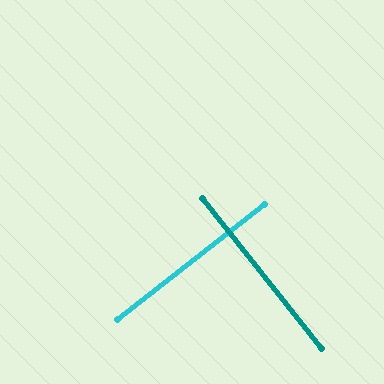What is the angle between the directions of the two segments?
Approximately 90 degrees.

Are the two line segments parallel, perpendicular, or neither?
Perpendicular — they meet at approximately 90°.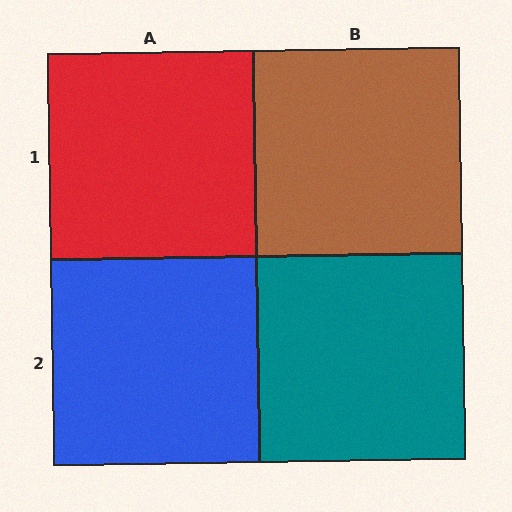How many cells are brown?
1 cell is brown.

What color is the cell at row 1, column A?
Red.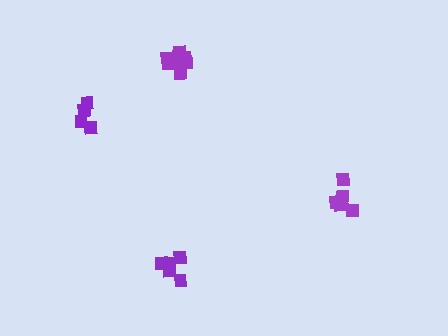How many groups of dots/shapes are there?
There are 4 groups.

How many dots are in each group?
Group 1: 6 dots, Group 2: 5 dots, Group 3: 10 dots, Group 4: 5 dots (26 total).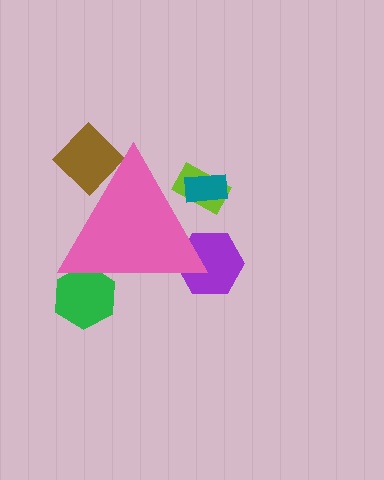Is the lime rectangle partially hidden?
Yes, the lime rectangle is partially hidden behind the pink triangle.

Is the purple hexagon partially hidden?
Yes, the purple hexagon is partially hidden behind the pink triangle.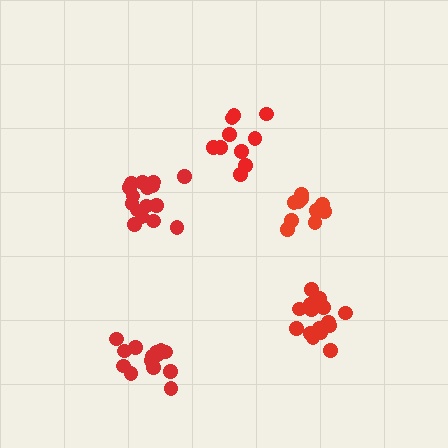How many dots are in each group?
Group 1: 16 dots, Group 2: 15 dots, Group 3: 10 dots, Group 4: 10 dots, Group 5: 14 dots (65 total).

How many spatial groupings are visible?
There are 5 spatial groupings.